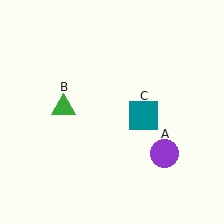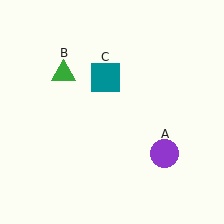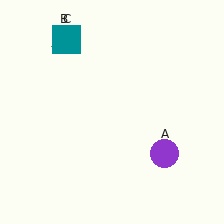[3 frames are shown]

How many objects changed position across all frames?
2 objects changed position: green triangle (object B), teal square (object C).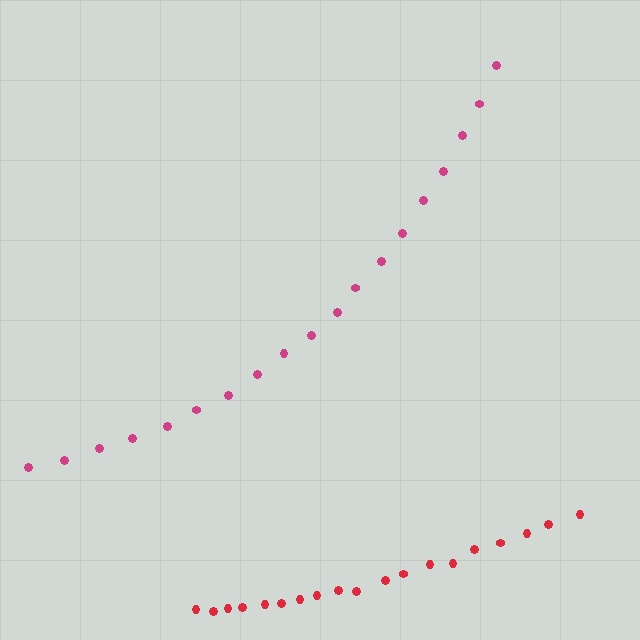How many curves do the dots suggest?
There are 2 distinct paths.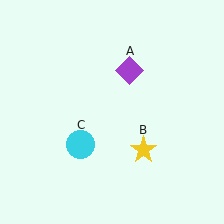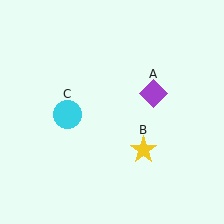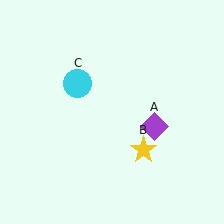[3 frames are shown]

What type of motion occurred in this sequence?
The purple diamond (object A), cyan circle (object C) rotated clockwise around the center of the scene.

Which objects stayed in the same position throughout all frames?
Yellow star (object B) remained stationary.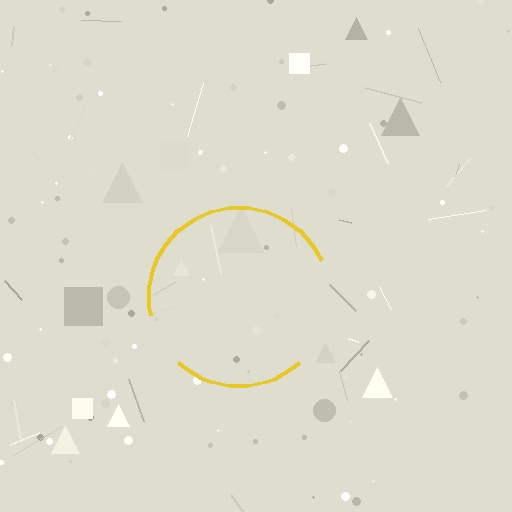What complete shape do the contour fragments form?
The contour fragments form a circle.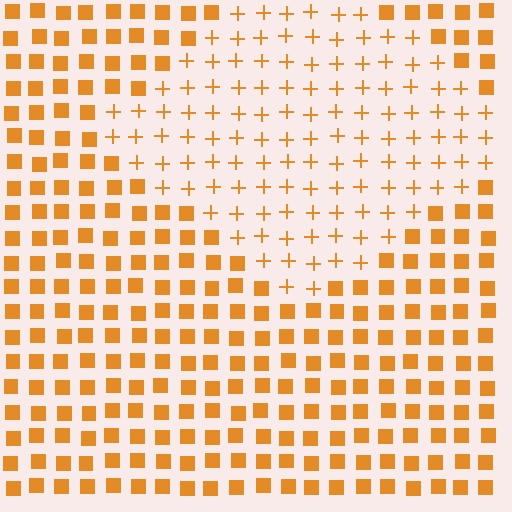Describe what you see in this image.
The image is filled with small orange elements arranged in a uniform grid. A diamond-shaped region contains plus signs, while the surrounding area contains squares. The boundary is defined purely by the change in element shape.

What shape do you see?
I see a diamond.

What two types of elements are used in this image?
The image uses plus signs inside the diamond region and squares outside it.